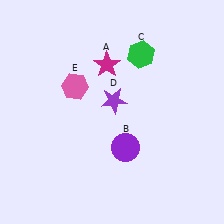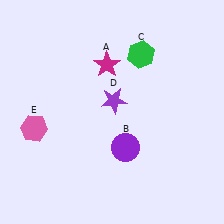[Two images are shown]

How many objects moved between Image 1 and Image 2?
1 object moved between the two images.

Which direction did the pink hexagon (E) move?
The pink hexagon (E) moved down.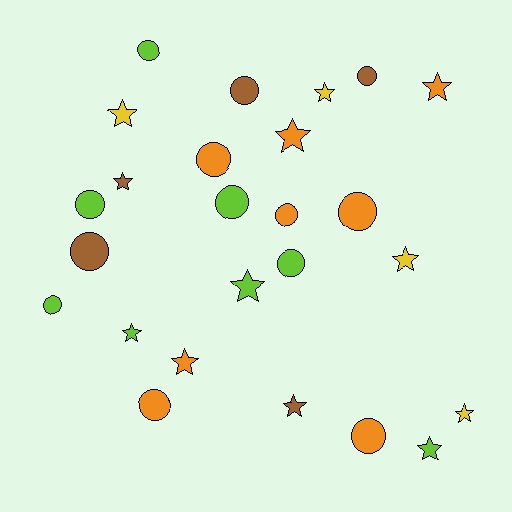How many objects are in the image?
There are 25 objects.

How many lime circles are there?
There are 5 lime circles.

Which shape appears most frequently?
Circle, with 13 objects.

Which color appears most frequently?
Orange, with 8 objects.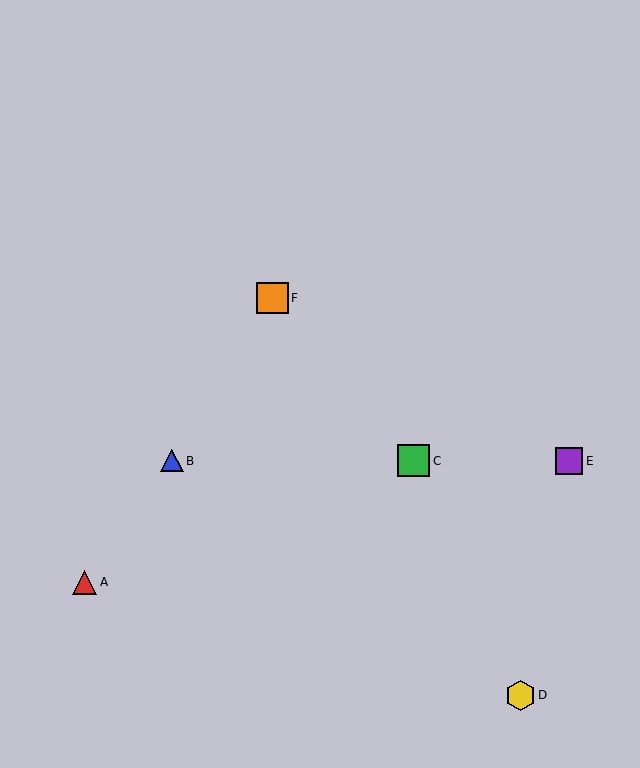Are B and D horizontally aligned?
No, B is at y≈461 and D is at y≈696.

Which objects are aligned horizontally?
Objects B, C, E are aligned horizontally.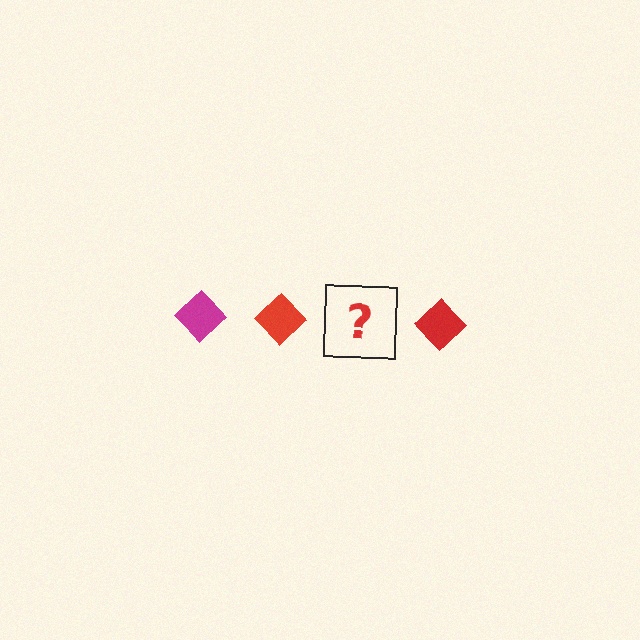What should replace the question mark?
The question mark should be replaced with a magenta diamond.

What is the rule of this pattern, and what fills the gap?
The rule is that the pattern cycles through magenta, red diamonds. The gap should be filled with a magenta diamond.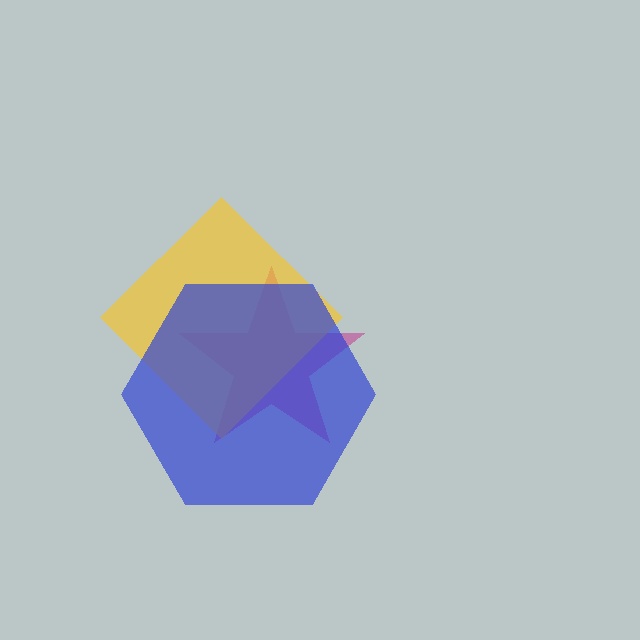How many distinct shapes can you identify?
There are 3 distinct shapes: a magenta star, a yellow diamond, a blue hexagon.